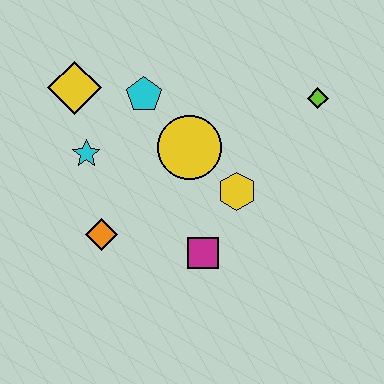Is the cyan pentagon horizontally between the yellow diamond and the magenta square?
Yes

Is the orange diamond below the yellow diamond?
Yes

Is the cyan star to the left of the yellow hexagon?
Yes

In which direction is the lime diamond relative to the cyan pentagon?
The lime diamond is to the right of the cyan pentagon.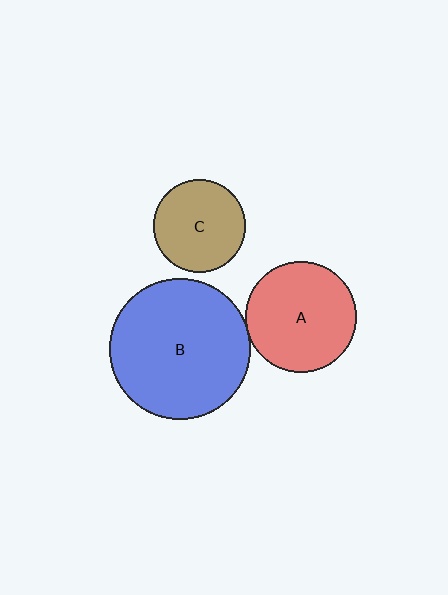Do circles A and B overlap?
Yes.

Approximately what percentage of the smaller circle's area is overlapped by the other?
Approximately 5%.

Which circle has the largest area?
Circle B (blue).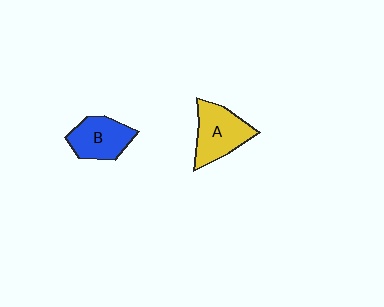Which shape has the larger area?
Shape A (yellow).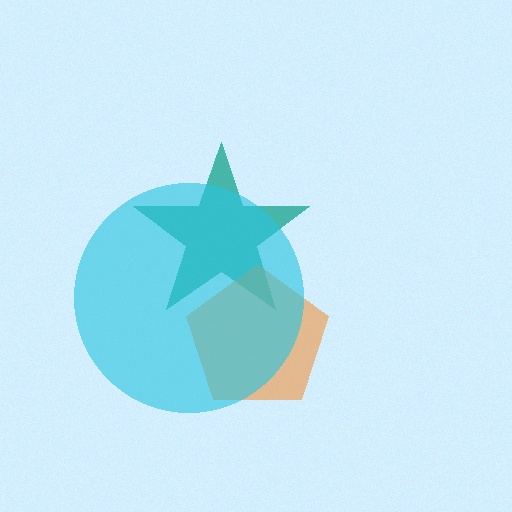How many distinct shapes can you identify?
There are 3 distinct shapes: a teal star, an orange pentagon, a cyan circle.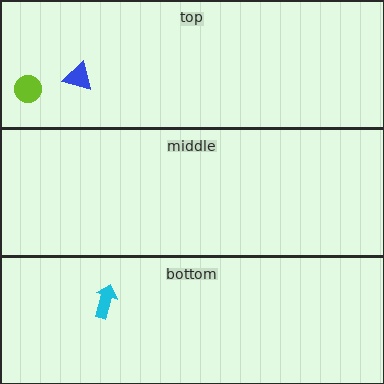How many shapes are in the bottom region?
1.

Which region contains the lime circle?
The top region.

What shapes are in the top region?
The lime circle, the blue triangle.